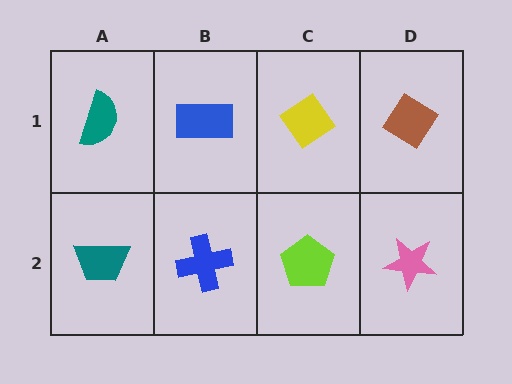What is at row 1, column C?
A yellow diamond.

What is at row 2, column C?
A lime pentagon.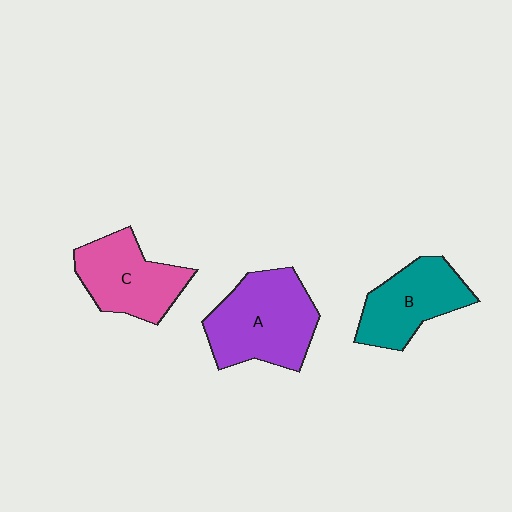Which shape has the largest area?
Shape A (purple).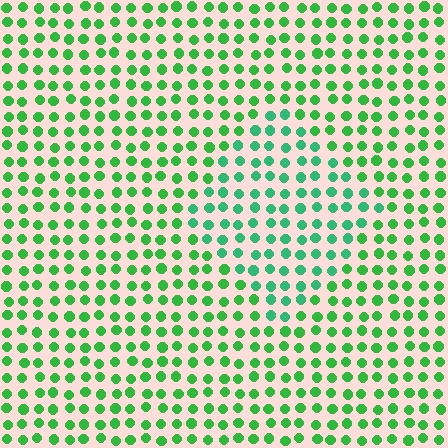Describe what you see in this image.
The image is filled with small green elements in a uniform arrangement. A diamond-shaped region is visible where the elements are tinted to a slightly different hue, forming a subtle color boundary.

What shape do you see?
I see a diamond.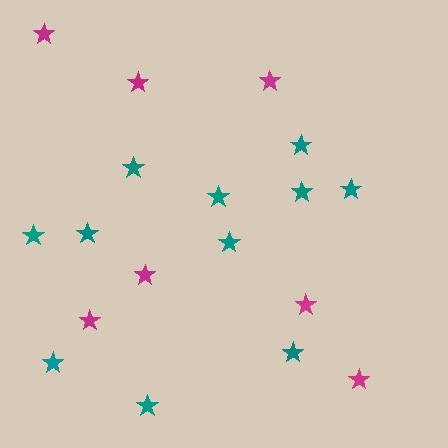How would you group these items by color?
There are 2 groups: one group of teal stars (11) and one group of magenta stars (7).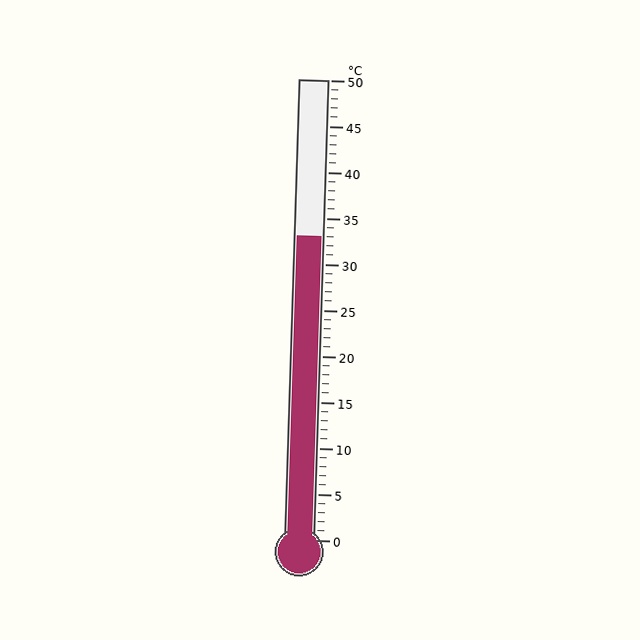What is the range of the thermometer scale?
The thermometer scale ranges from 0°C to 50°C.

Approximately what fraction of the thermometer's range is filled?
The thermometer is filled to approximately 65% of its range.